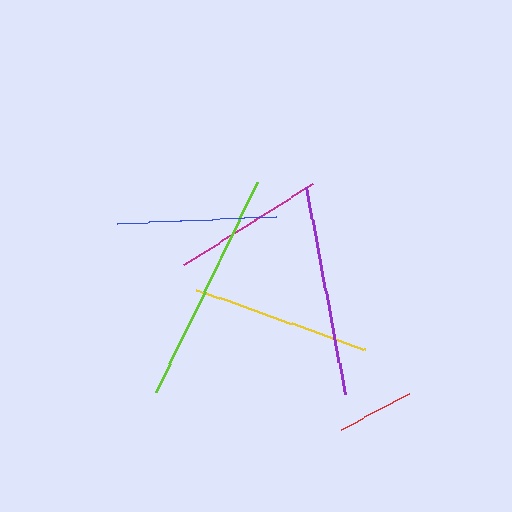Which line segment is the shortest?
The red line is the shortest at approximately 76 pixels.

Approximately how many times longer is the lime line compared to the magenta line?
The lime line is approximately 1.5 times the length of the magenta line.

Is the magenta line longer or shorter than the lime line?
The lime line is longer than the magenta line.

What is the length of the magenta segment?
The magenta segment is approximately 153 pixels long.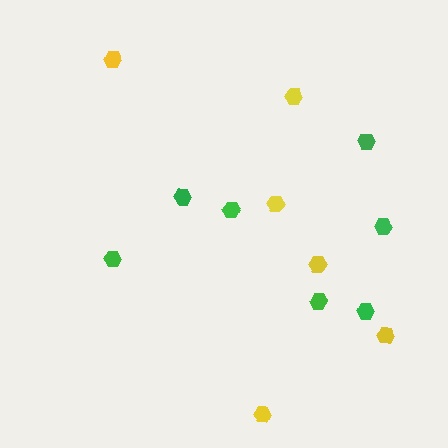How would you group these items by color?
There are 2 groups: one group of yellow hexagons (6) and one group of green hexagons (7).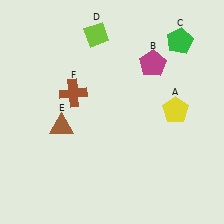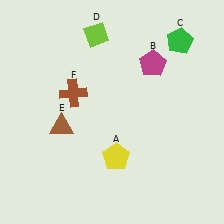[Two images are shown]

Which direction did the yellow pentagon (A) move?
The yellow pentagon (A) moved left.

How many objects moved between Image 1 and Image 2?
1 object moved between the two images.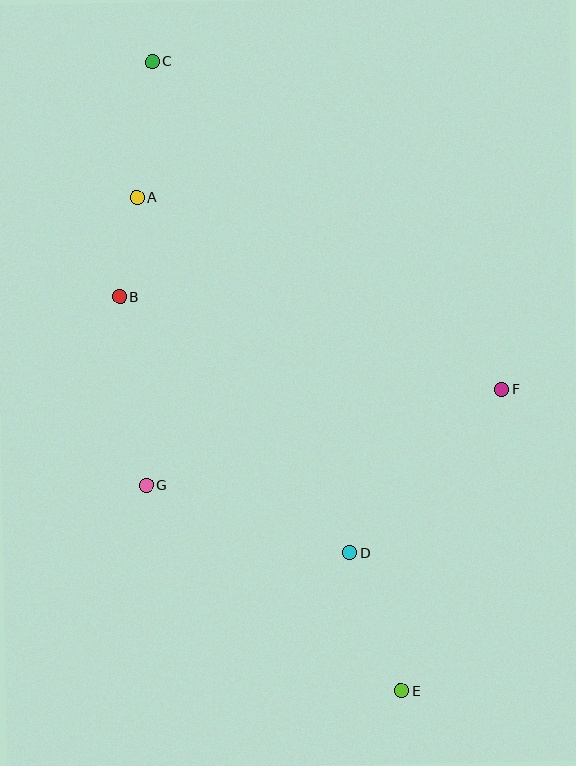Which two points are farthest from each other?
Points C and E are farthest from each other.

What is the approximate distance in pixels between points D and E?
The distance between D and E is approximately 147 pixels.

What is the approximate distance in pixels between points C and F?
The distance between C and F is approximately 479 pixels.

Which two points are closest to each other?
Points A and B are closest to each other.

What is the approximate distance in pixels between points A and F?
The distance between A and F is approximately 412 pixels.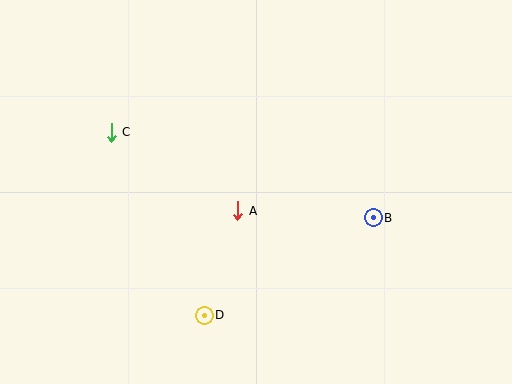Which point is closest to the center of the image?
Point A at (238, 211) is closest to the center.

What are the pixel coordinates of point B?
Point B is at (373, 218).